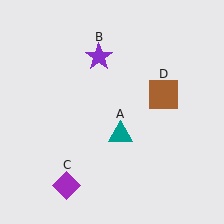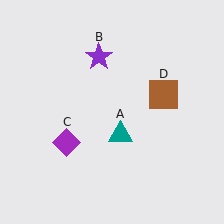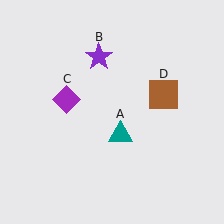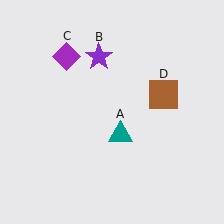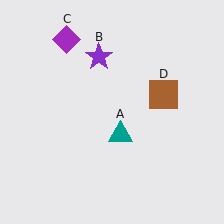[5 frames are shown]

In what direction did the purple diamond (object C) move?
The purple diamond (object C) moved up.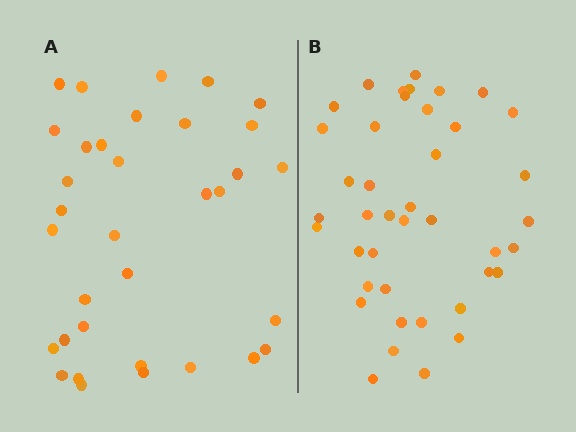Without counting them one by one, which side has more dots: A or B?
Region B (the right region) has more dots.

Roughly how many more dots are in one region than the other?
Region B has roughly 8 or so more dots than region A.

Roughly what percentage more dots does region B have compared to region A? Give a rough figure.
About 20% more.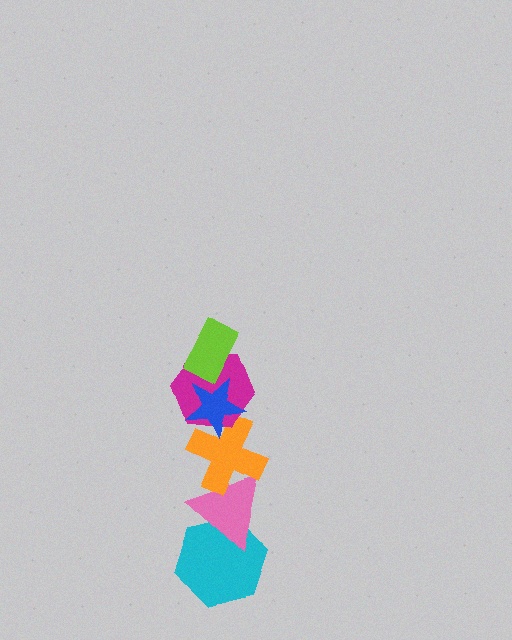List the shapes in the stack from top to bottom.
From top to bottom: the lime rectangle, the blue star, the magenta hexagon, the orange cross, the pink triangle, the cyan hexagon.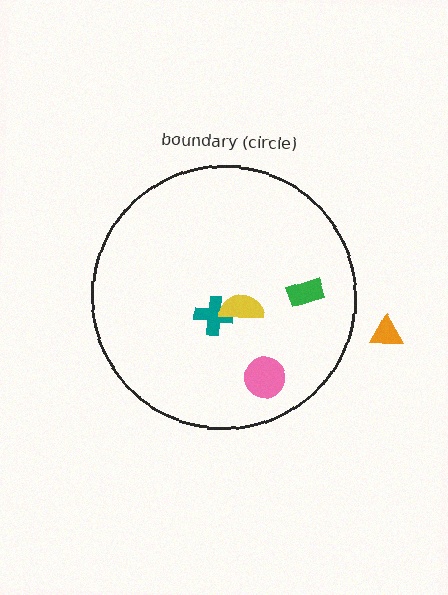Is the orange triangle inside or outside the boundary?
Outside.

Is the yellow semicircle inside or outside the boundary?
Inside.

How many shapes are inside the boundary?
4 inside, 1 outside.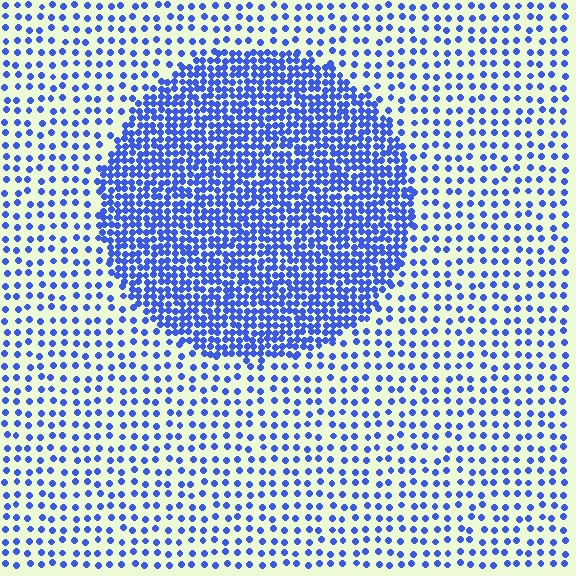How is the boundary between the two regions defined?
The boundary is defined by a change in element density (approximately 2.6x ratio). All elements are the same color, size, and shape.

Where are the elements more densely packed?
The elements are more densely packed inside the circle boundary.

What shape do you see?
I see a circle.